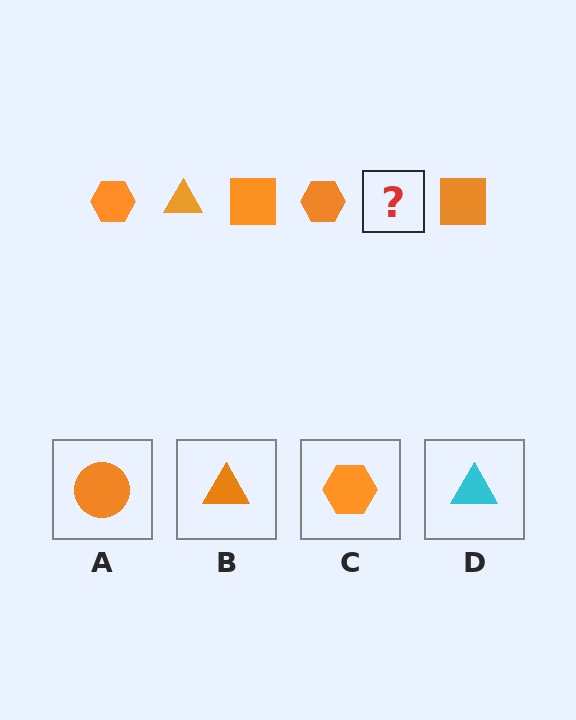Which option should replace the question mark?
Option B.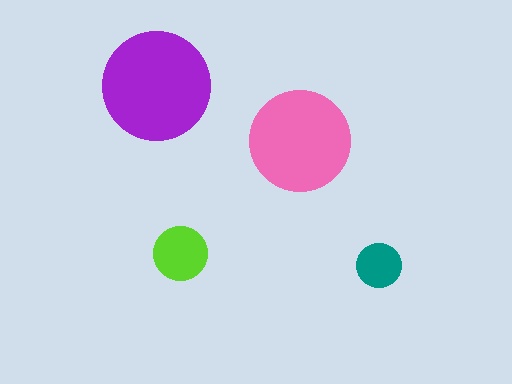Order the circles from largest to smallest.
the purple one, the pink one, the lime one, the teal one.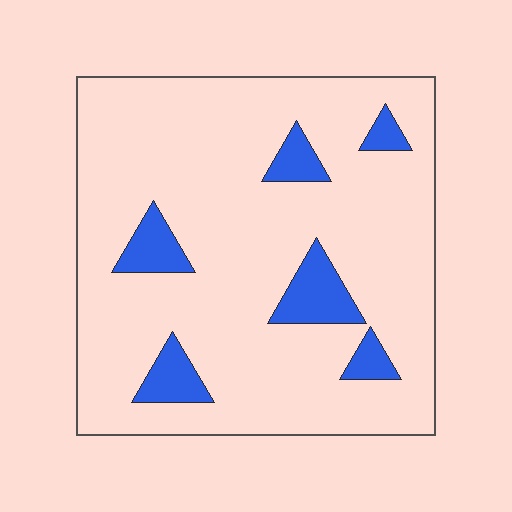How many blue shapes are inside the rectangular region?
6.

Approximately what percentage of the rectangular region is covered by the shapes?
Approximately 10%.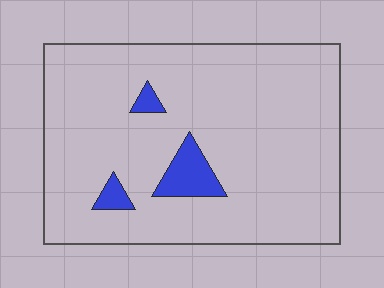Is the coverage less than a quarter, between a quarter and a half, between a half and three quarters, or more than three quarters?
Less than a quarter.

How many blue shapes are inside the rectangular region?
3.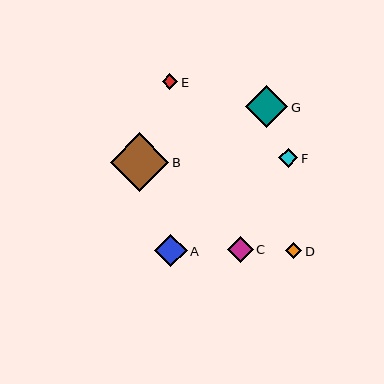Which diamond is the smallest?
Diamond E is the smallest with a size of approximately 16 pixels.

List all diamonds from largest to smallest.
From largest to smallest: B, G, A, C, F, D, E.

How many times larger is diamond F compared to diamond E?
Diamond F is approximately 1.2 times the size of diamond E.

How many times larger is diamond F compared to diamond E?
Diamond F is approximately 1.2 times the size of diamond E.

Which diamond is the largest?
Diamond B is the largest with a size of approximately 58 pixels.